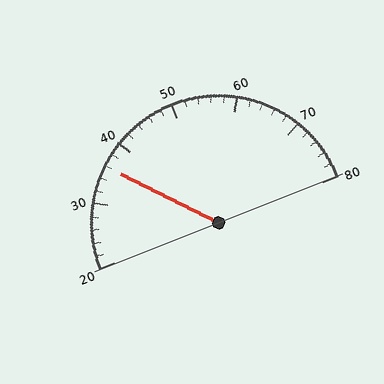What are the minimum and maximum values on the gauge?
The gauge ranges from 20 to 80.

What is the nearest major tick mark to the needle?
The nearest major tick mark is 40.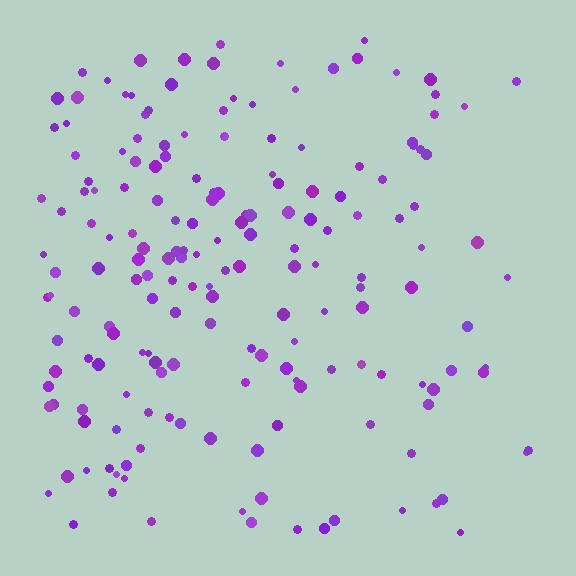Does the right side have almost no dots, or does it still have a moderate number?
Still a moderate number, just noticeably fewer than the left.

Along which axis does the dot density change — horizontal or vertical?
Horizontal.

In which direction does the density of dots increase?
From right to left, with the left side densest.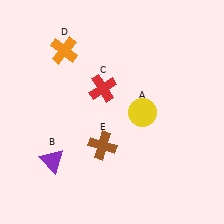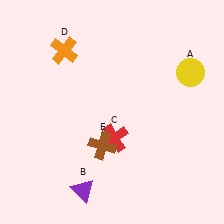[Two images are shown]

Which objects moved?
The objects that moved are: the yellow circle (A), the purple triangle (B), the red cross (C).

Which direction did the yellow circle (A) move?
The yellow circle (A) moved right.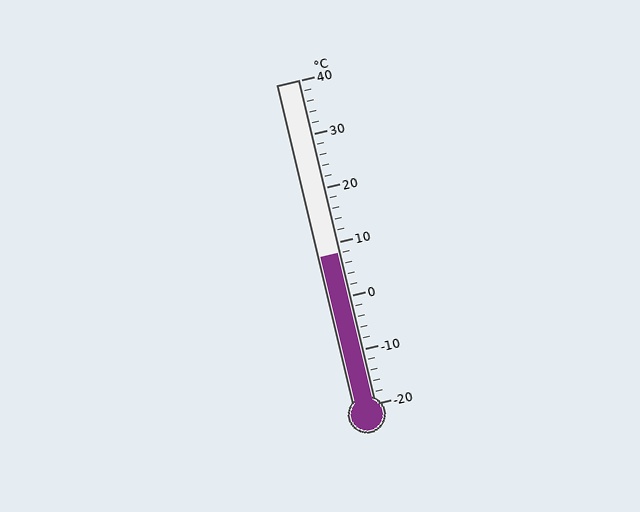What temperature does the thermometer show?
The thermometer shows approximately 8°C.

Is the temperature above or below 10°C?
The temperature is below 10°C.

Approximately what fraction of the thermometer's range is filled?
The thermometer is filled to approximately 45% of its range.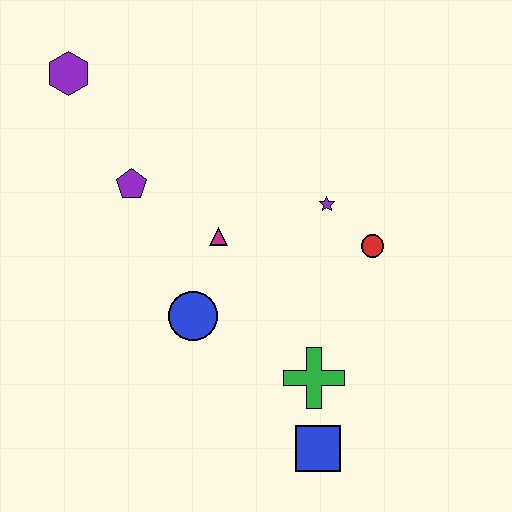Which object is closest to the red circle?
The purple star is closest to the red circle.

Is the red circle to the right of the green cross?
Yes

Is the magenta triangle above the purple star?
No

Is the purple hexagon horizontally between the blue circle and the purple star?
No